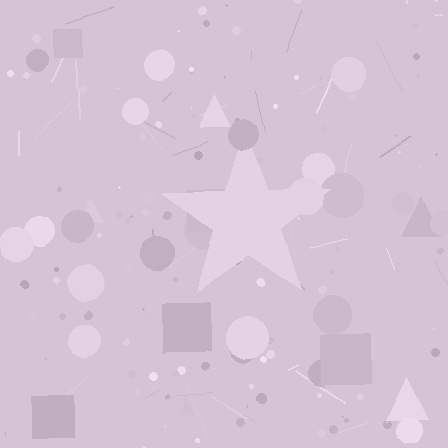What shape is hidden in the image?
A star is hidden in the image.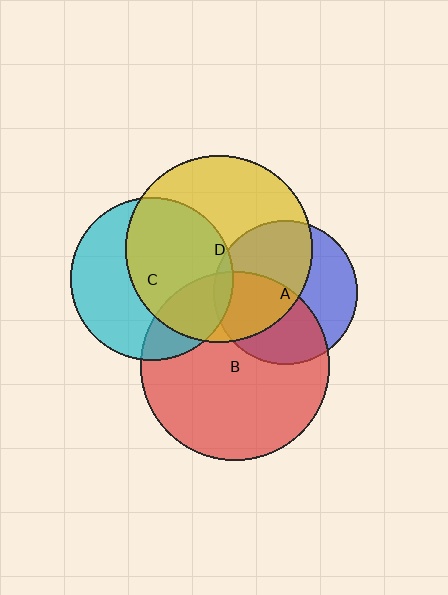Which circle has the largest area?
Circle B (red).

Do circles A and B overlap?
Yes.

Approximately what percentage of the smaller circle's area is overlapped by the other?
Approximately 45%.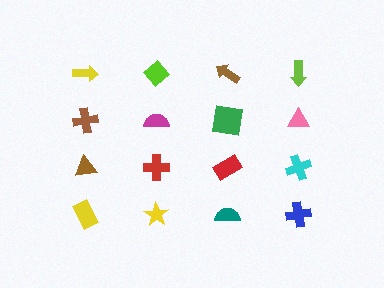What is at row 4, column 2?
A yellow star.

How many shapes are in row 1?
4 shapes.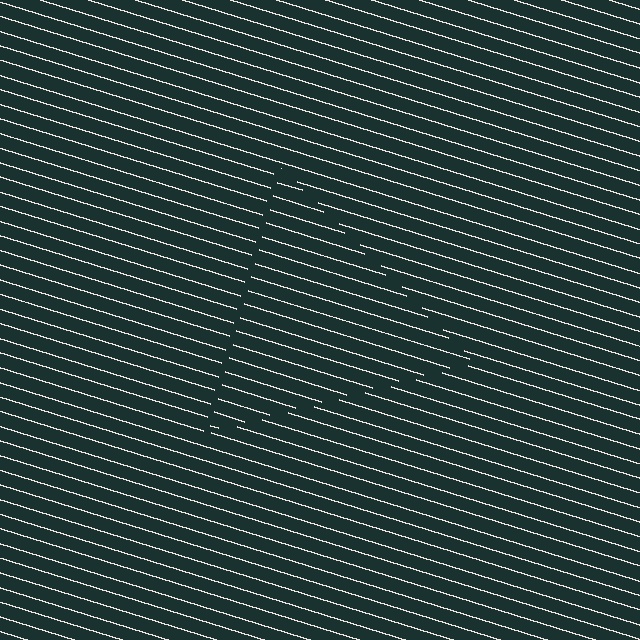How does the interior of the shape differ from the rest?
The interior of the shape contains the same grating, shifted by half a period — the contour is defined by the phase discontinuity where line-ends from the inner and outer gratings abut.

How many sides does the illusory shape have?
3 sides — the line-ends trace a triangle.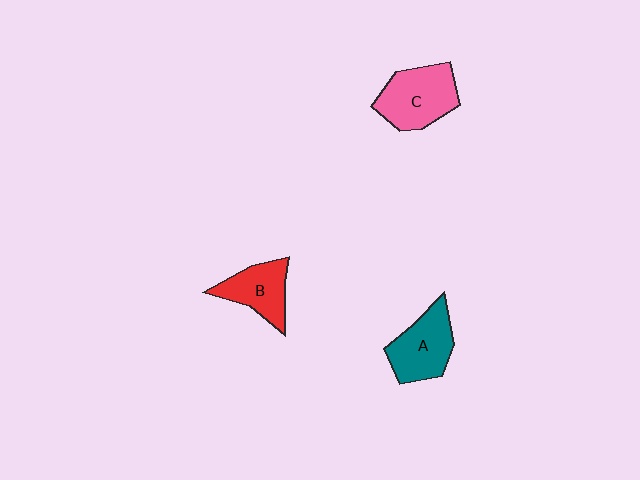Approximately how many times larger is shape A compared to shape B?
Approximately 1.2 times.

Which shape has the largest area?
Shape C (pink).